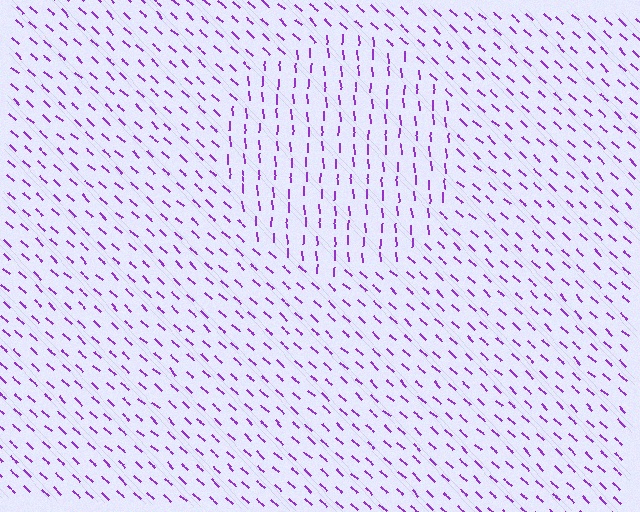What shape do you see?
I see a circle.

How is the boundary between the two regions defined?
The boundary is defined purely by a change in line orientation (approximately 45 degrees difference). All lines are the same color and thickness.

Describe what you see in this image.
The image is filled with small purple line segments. A circle region in the image has lines oriented differently from the surrounding lines, creating a visible texture boundary.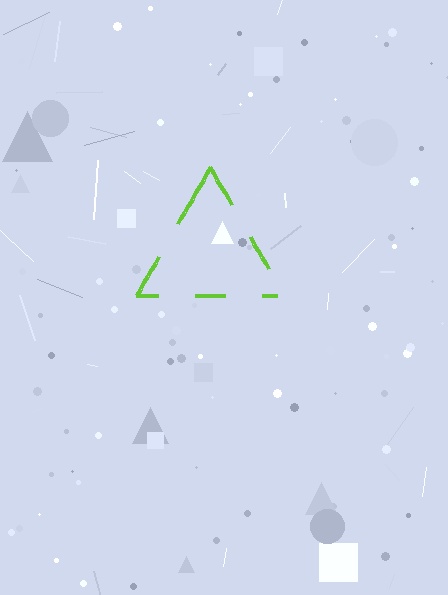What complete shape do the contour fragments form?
The contour fragments form a triangle.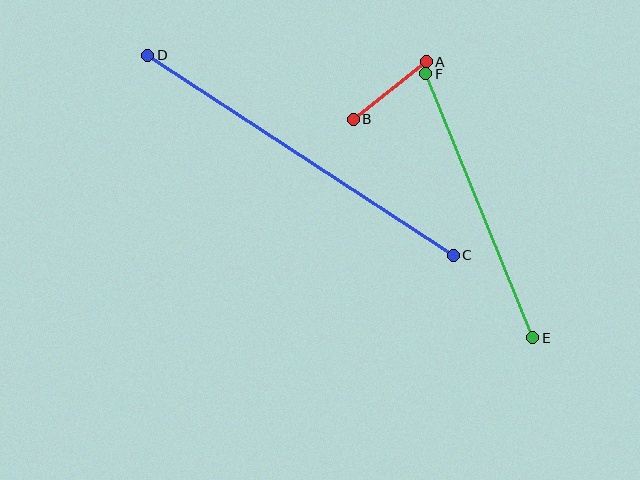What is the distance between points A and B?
The distance is approximately 93 pixels.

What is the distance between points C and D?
The distance is approximately 365 pixels.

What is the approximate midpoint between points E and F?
The midpoint is at approximately (479, 206) pixels.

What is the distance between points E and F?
The distance is approximately 285 pixels.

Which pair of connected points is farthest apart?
Points C and D are farthest apart.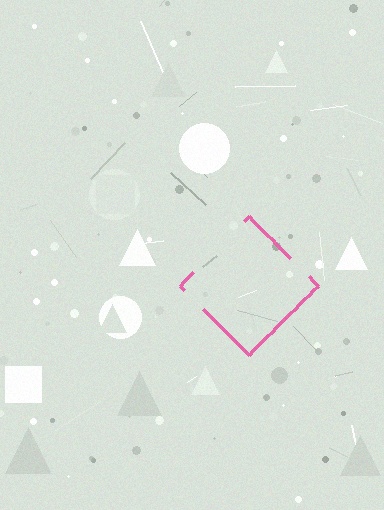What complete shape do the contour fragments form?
The contour fragments form a diamond.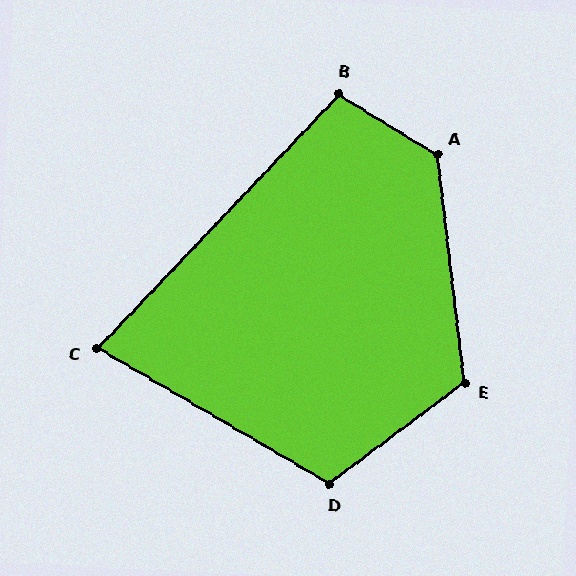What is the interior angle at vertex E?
Approximately 120 degrees (obtuse).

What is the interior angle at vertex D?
Approximately 113 degrees (obtuse).